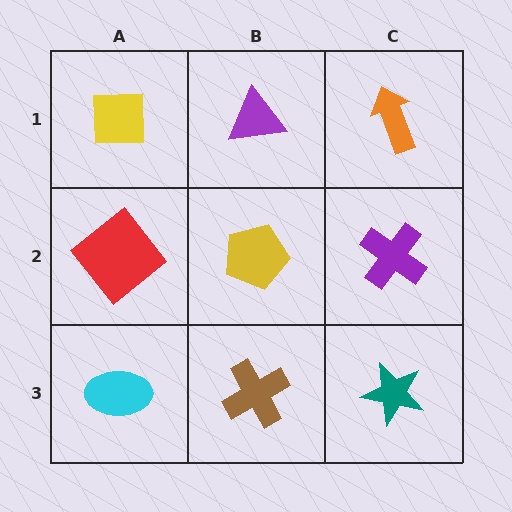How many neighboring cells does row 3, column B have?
3.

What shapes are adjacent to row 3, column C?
A purple cross (row 2, column C), a brown cross (row 3, column B).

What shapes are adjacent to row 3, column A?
A red diamond (row 2, column A), a brown cross (row 3, column B).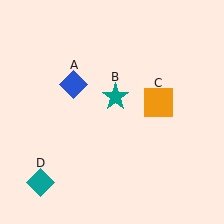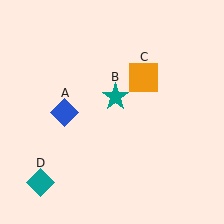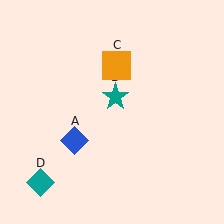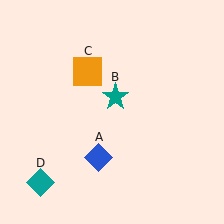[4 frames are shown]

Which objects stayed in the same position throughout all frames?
Teal star (object B) and teal diamond (object D) remained stationary.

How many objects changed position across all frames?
2 objects changed position: blue diamond (object A), orange square (object C).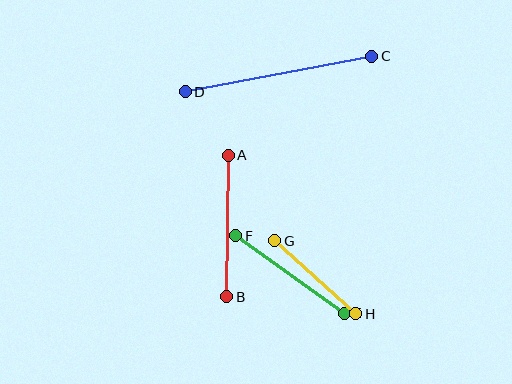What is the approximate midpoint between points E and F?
The midpoint is at approximately (290, 275) pixels.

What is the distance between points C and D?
The distance is approximately 190 pixels.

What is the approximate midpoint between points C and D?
The midpoint is at approximately (278, 74) pixels.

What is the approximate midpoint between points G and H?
The midpoint is at approximately (315, 277) pixels.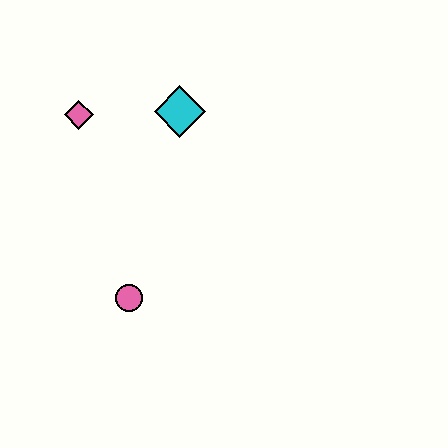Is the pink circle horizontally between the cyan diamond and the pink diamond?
Yes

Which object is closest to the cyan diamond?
The pink diamond is closest to the cyan diamond.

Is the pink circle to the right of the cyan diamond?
No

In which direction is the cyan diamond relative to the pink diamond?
The cyan diamond is to the right of the pink diamond.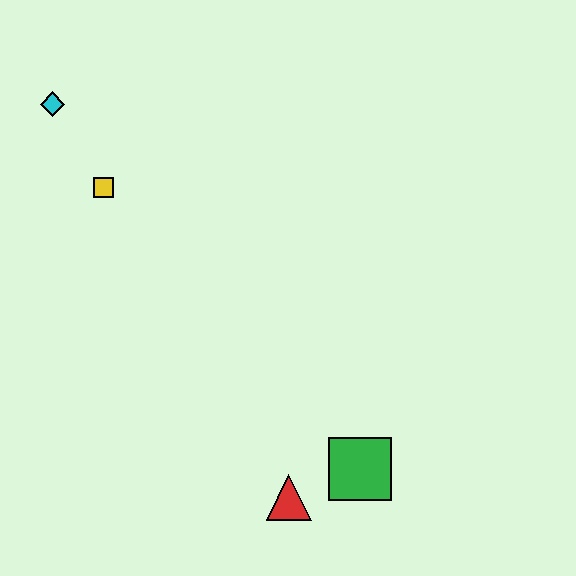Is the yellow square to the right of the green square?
No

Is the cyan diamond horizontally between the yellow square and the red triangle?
No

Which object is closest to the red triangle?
The green square is closest to the red triangle.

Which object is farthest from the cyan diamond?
The green square is farthest from the cyan diamond.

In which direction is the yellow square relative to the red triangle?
The yellow square is above the red triangle.